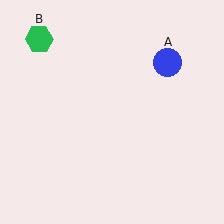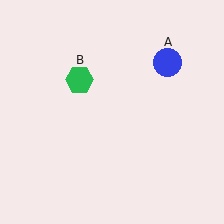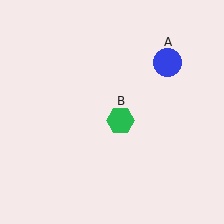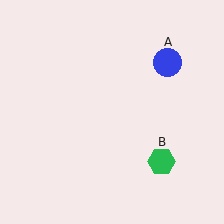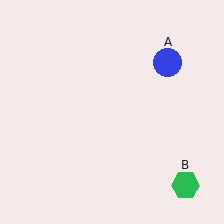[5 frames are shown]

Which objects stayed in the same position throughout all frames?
Blue circle (object A) remained stationary.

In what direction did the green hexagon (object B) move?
The green hexagon (object B) moved down and to the right.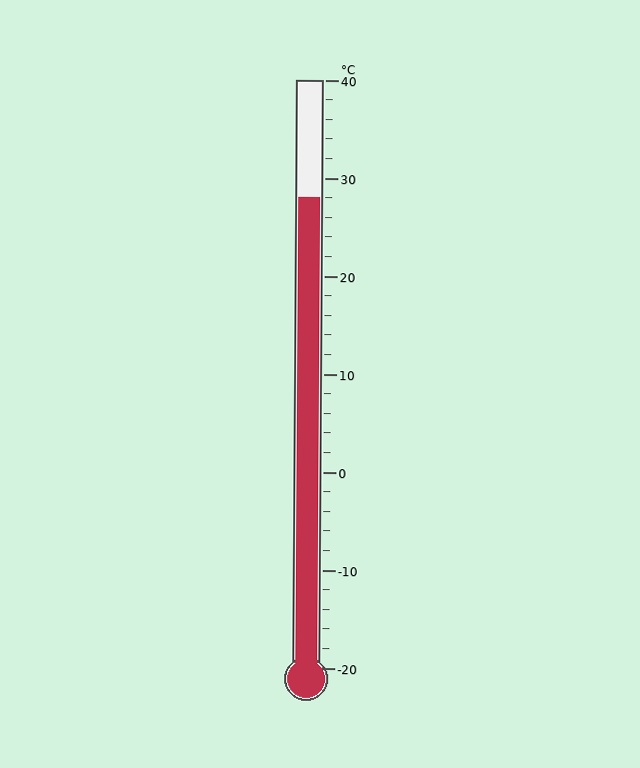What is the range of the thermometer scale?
The thermometer scale ranges from -20°C to 40°C.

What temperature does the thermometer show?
The thermometer shows approximately 28°C.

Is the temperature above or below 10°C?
The temperature is above 10°C.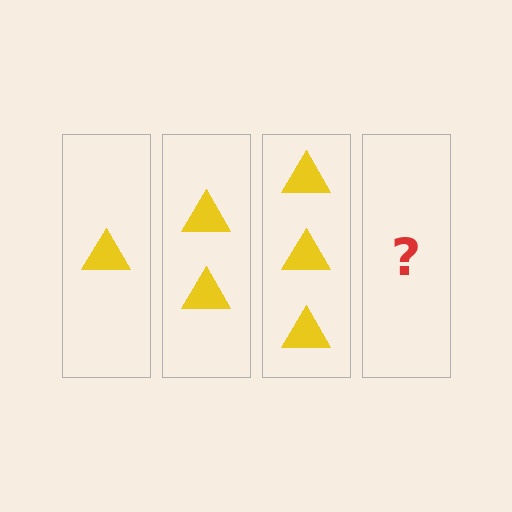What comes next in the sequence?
The next element should be 4 triangles.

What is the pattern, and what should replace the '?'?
The pattern is that each step adds one more triangle. The '?' should be 4 triangles.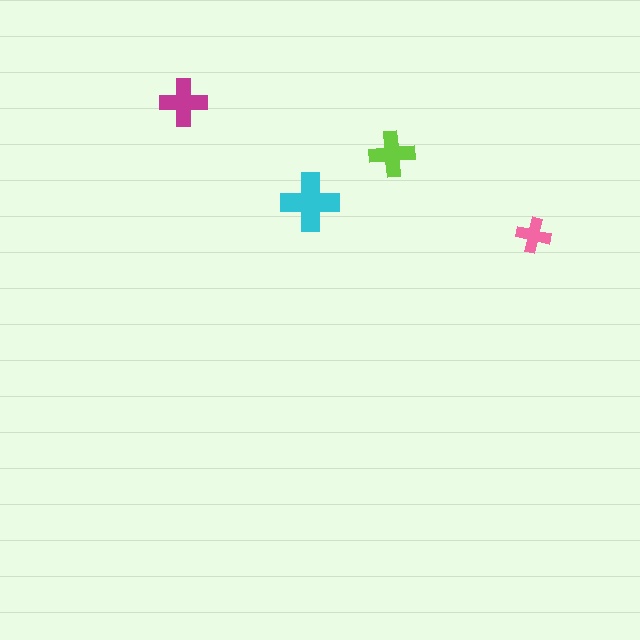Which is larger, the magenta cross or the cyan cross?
The cyan one.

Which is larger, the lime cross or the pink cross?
The lime one.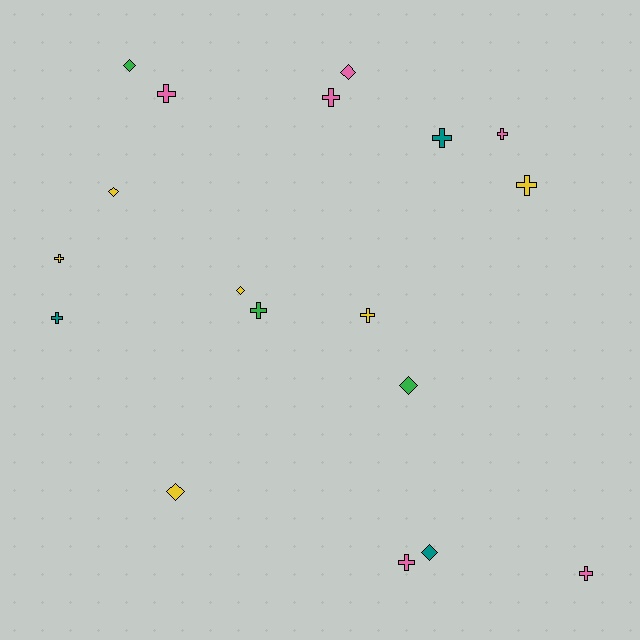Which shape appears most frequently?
Cross, with 11 objects.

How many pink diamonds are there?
There is 1 pink diamond.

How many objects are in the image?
There are 18 objects.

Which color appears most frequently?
Pink, with 6 objects.